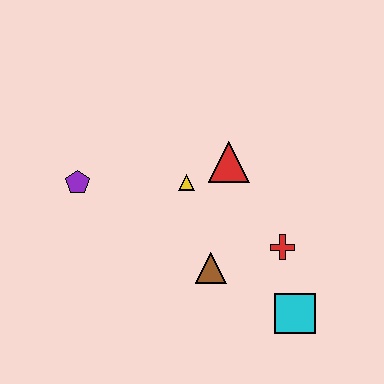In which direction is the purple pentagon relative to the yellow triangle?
The purple pentagon is to the left of the yellow triangle.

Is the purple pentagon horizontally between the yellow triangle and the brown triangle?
No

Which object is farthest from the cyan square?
The purple pentagon is farthest from the cyan square.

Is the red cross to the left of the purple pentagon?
No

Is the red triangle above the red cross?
Yes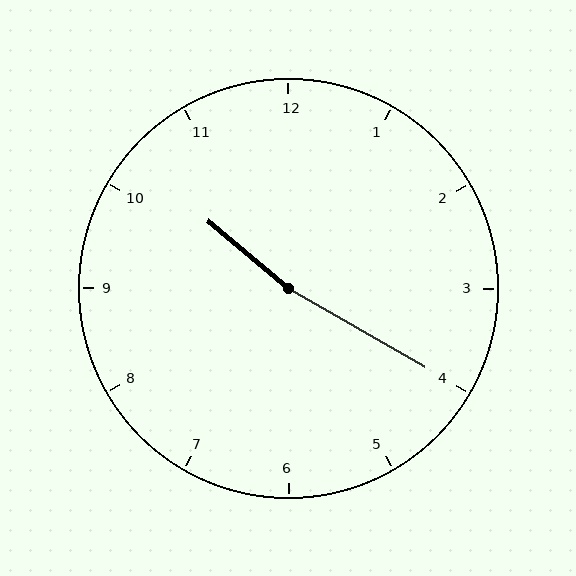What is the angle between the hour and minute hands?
Approximately 170 degrees.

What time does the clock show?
10:20.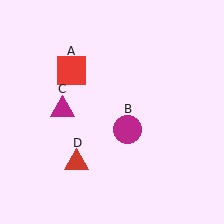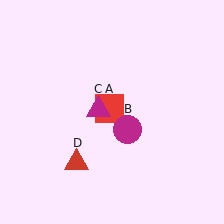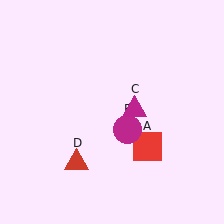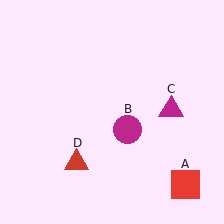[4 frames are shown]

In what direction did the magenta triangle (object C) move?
The magenta triangle (object C) moved right.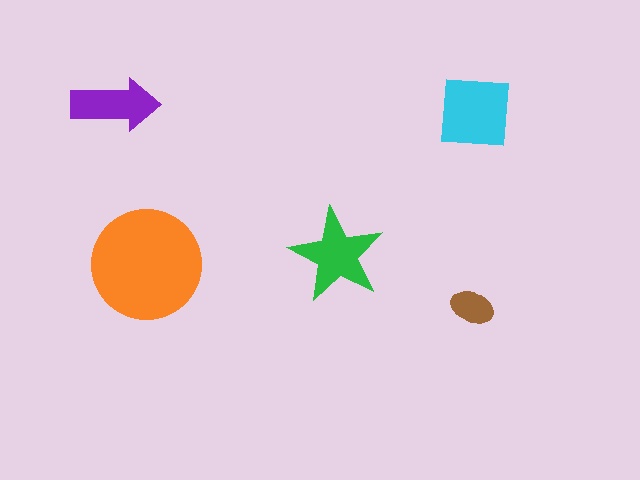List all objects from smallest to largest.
The brown ellipse, the purple arrow, the green star, the cyan square, the orange circle.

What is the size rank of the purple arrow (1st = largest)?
4th.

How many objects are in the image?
There are 5 objects in the image.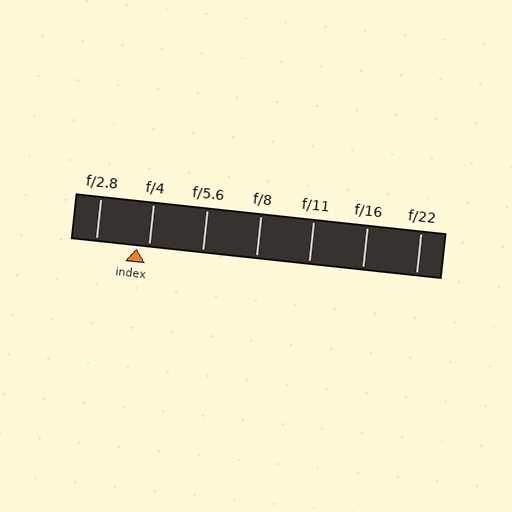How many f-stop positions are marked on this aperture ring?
There are 7 f-stop positions marked.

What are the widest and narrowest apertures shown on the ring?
The widest aperture shown is f/2.8 and the narrowest is f/22.